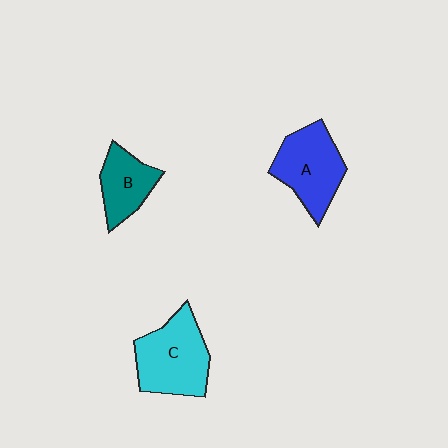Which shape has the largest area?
Shape C (cyan).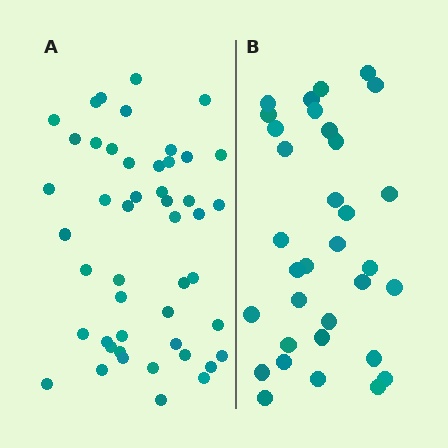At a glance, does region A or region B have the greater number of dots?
Region A (the left region) has more dots.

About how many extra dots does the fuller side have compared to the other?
Region A has approximately 15 more dots than region B.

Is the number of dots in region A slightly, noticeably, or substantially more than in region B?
Region A has substantially more. The ratio is roughly 1.5 to 1.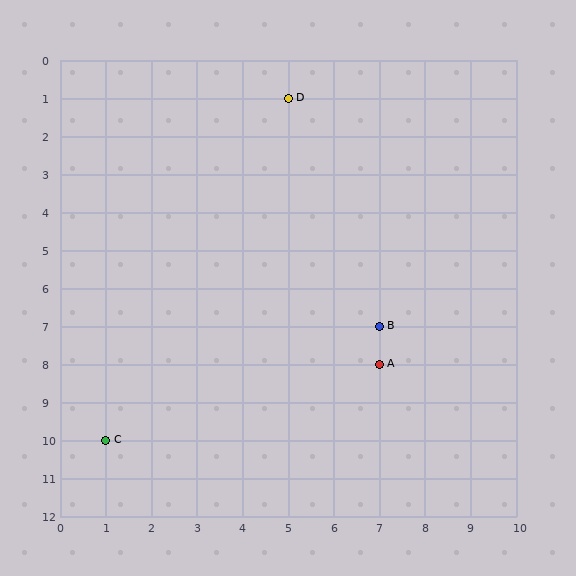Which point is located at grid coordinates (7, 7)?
Point B is at (7, 7).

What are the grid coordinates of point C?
Point C is at grid coordinates (1, 10).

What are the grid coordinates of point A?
Point A is at grid coordinates (7, 8).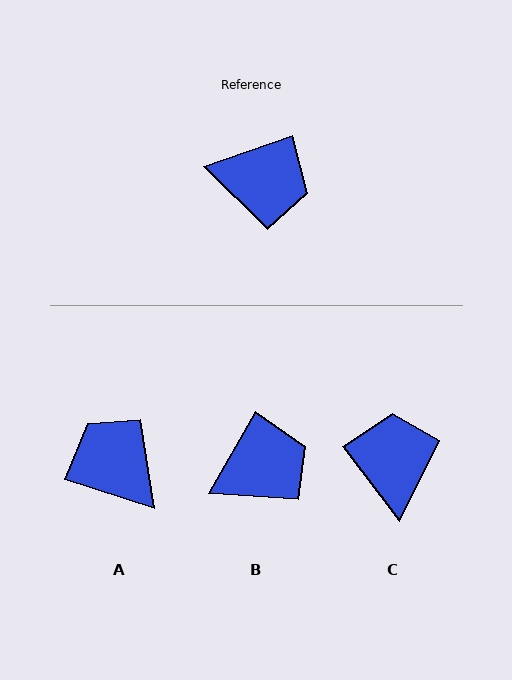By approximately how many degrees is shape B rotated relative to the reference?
Approximately 41 degrees counter-clockwise.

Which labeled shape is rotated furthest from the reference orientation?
A, about 143 degrees away.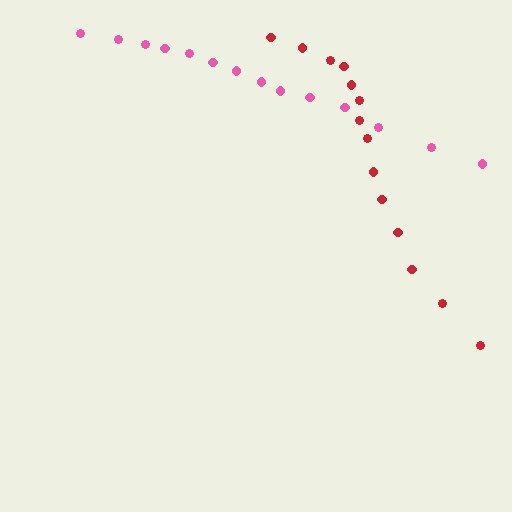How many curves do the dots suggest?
There are 2 distinct paths.